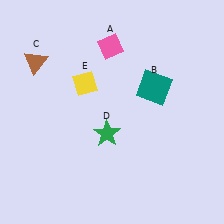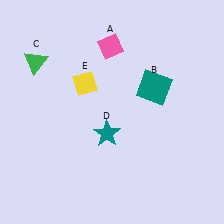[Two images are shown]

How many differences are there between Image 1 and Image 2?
There are 2 differences between the two images.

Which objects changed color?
C changed from brown to green. D changed from green to teal.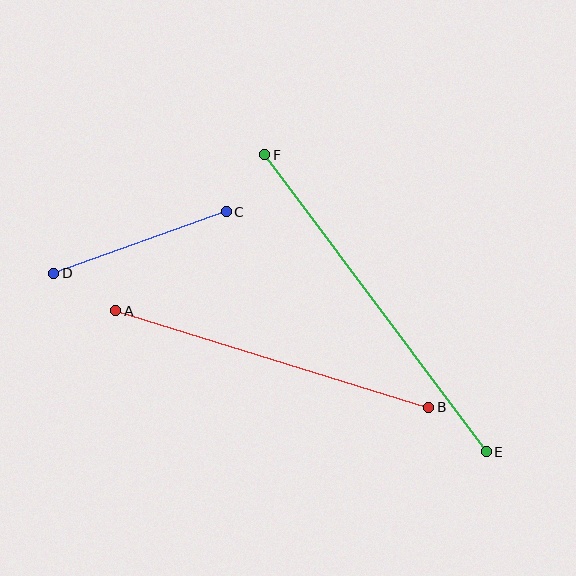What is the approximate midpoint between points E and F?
The midpoint is at approximately (375, 303) pixels.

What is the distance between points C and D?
The distance is approximately 183 pixels.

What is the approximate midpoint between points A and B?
The midpoint is at approximately (272, 359) pixels.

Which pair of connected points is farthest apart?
Points E and F are farthest apart.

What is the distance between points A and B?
The distance is approximately 328 pixels.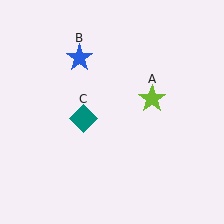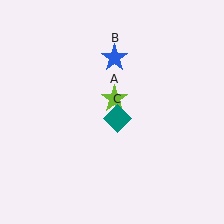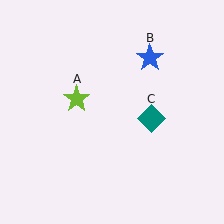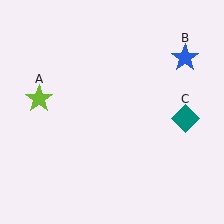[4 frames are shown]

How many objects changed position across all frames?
3 objects changed position: lime star (object A), blue star (object B), teal diamond (object C).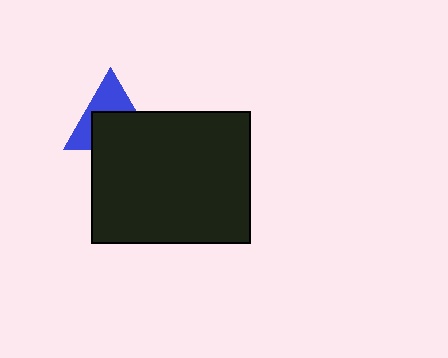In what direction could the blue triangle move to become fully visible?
The blue triangle could move up. That would shift it out from behind the black rectangle entirely.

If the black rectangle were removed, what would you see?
You would see the complete blue triangle.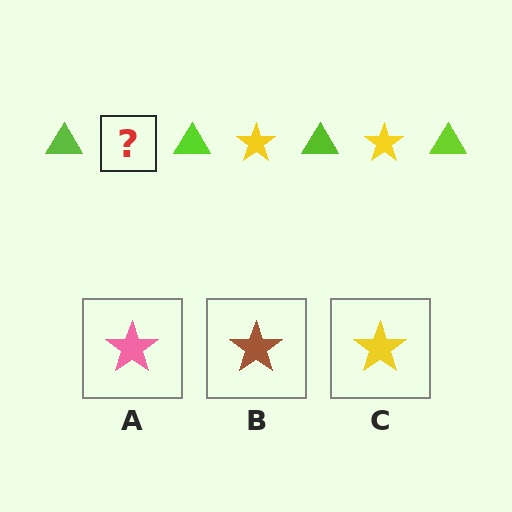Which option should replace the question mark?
Option C.